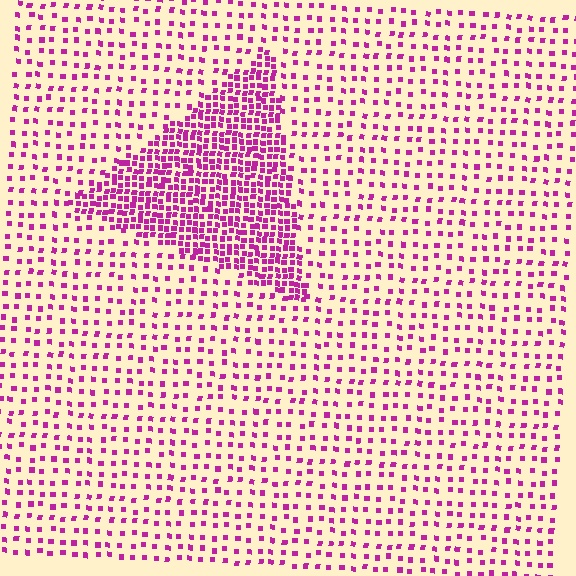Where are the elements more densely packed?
The elements are more densely packed inside the triangle boundary.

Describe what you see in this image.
The image contains small magenta elements arranged at two different densities. A triangle-shaped region is visible where the elements are more densely packed than the surrounding area.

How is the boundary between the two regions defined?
The boundary is defined by a change in element density (approximately 2.8x ratio). All elements are the same color, size, and shape.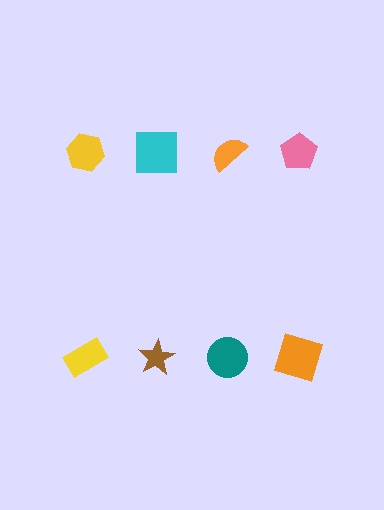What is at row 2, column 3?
A teal circle.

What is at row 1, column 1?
A yellow hexagon.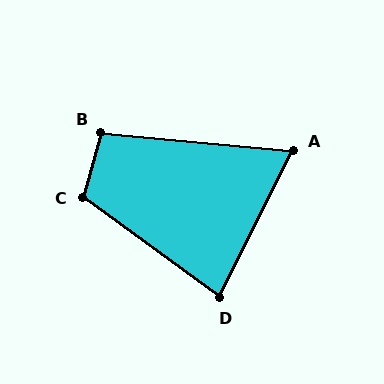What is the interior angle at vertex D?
Approximately 80 degrees (acute).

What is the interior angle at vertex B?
Approximately 100 degrees (obtuse).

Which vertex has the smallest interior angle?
A, at approximately 69 degrees.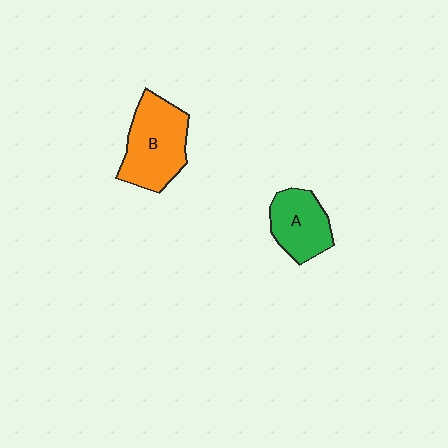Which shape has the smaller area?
Shape A (green).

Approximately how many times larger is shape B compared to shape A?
Approximately 1.4 times.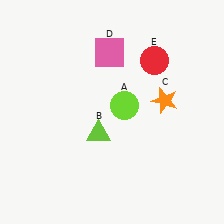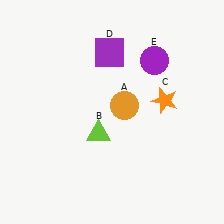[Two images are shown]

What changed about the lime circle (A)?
In Image 1, A is lime. In Image 2, it changed to orange.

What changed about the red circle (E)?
In Image 1, E is red. In Image 2, it changed to purple.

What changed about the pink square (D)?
In Image 1, D is pink. In Image 2, it changed to purple.